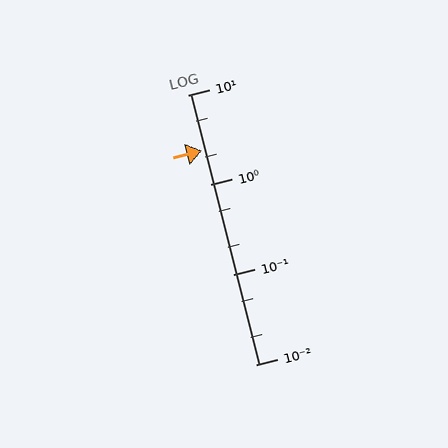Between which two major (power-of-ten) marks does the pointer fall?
The pointer is between 1 and 10.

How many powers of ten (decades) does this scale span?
The scale spans 3 decades, from 0.01 to 10.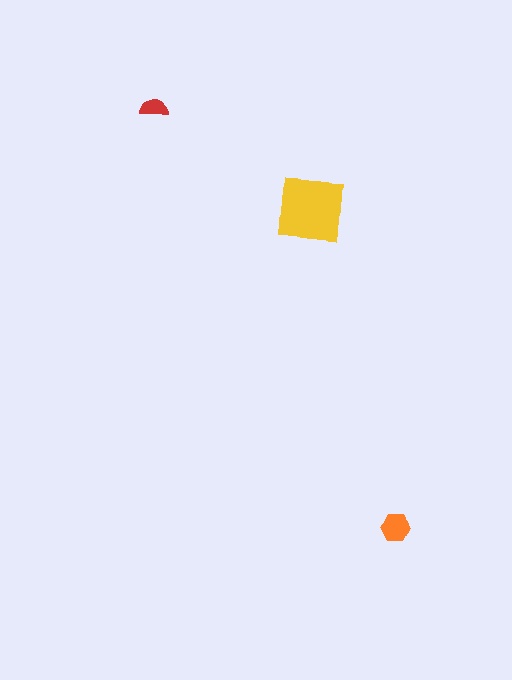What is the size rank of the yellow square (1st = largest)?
1st.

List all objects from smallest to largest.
The red semicircle, the orange hexagon, the yellow square.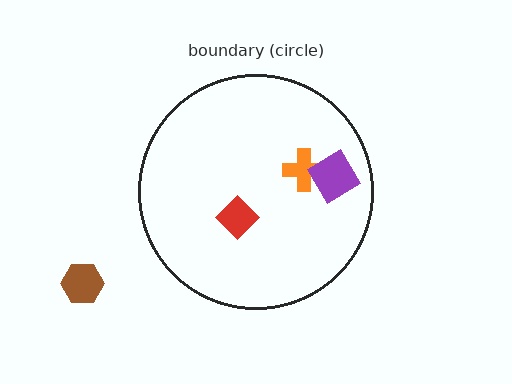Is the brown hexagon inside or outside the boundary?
Outside.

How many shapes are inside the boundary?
3 inside, 1 outside.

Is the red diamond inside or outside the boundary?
Inside.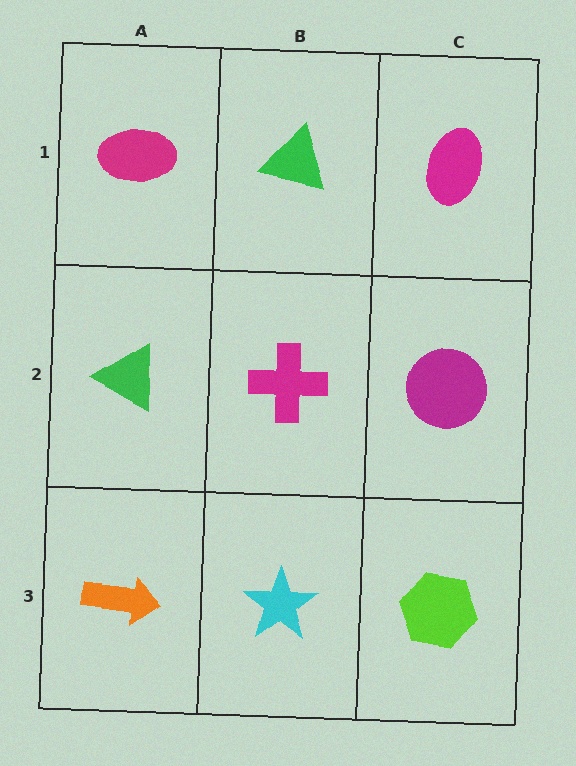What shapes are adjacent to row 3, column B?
A magenta cross (row 2, column B), an orange arrow (row 3, column A), a lime hexagon (row 3, column C).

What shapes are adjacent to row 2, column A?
A magenta ellipse (row 1, column A), an orange arrow (row 3, column A), a magenta cross (row 2, column B).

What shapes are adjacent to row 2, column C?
A magenta ellipse (row 1, column C), a lime hexagon (row 3, column C), a magenta cross (row 2, column B).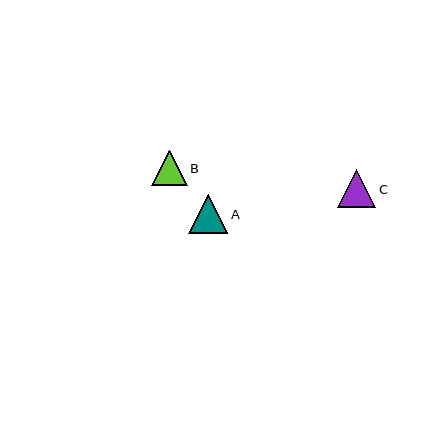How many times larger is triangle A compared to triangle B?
Triangle A is approximately 1.1 times the size of triangle B.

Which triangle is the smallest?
Triangle B is the smallest with a size of approximately 36 pixels.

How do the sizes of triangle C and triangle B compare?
Triangle C and triangle B are approximately the same size.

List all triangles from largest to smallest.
From largest to smallest: A, C, B.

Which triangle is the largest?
Triangle A is the largest with a size of approximately 39 pixels.